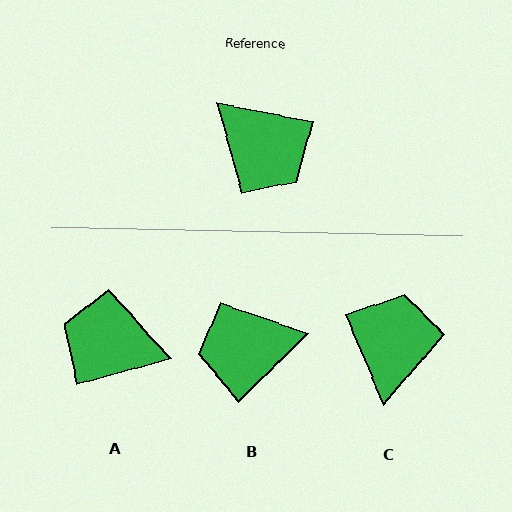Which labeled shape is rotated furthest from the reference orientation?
A, about 153 degrees away.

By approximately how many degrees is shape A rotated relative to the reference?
Approximately 153 degrees clockwise.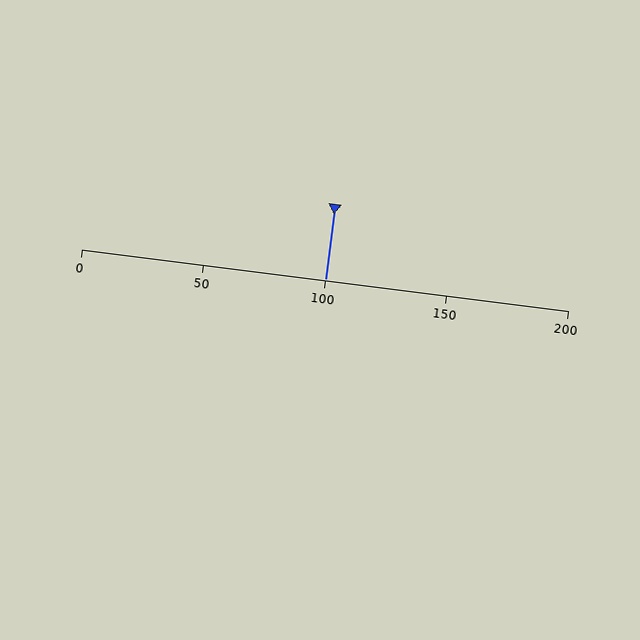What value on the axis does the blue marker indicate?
The marker indicates approximately 100.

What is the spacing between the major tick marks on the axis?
The major ticks are spaced 50 apart.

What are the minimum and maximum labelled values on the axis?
The axis runs from 0 to 200.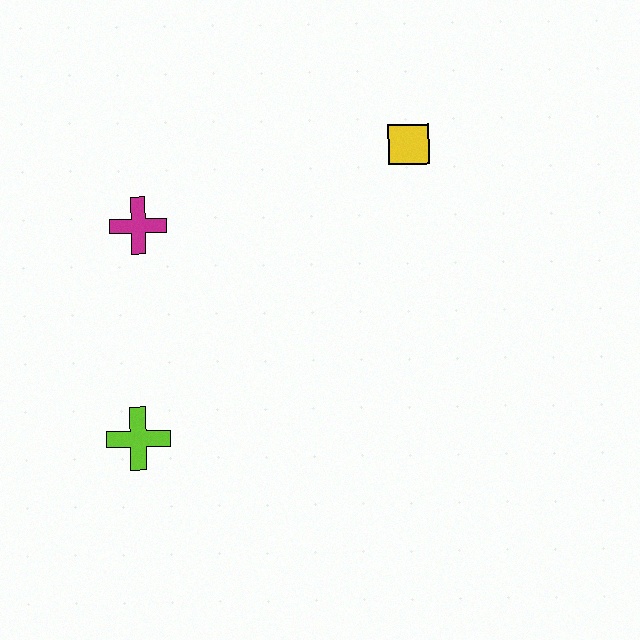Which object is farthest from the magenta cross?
The yellow square is farthest from the magenta cross.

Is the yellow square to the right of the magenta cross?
Yes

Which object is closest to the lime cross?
The magenta cross is closest to the lime cross.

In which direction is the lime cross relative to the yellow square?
The lime cross is below the yellow square.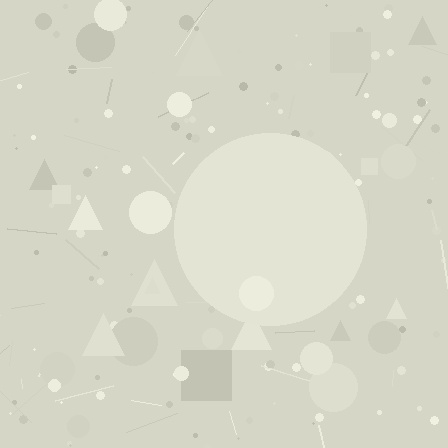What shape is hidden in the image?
A circle is hidden in the image.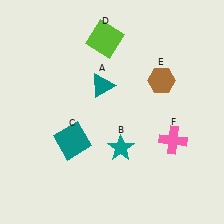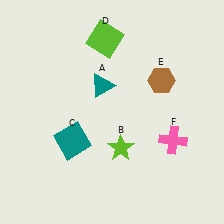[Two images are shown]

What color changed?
The star (B) changed from teal in Image 1 to lime in Image 2.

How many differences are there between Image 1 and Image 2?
There is 1 difference between the two images.